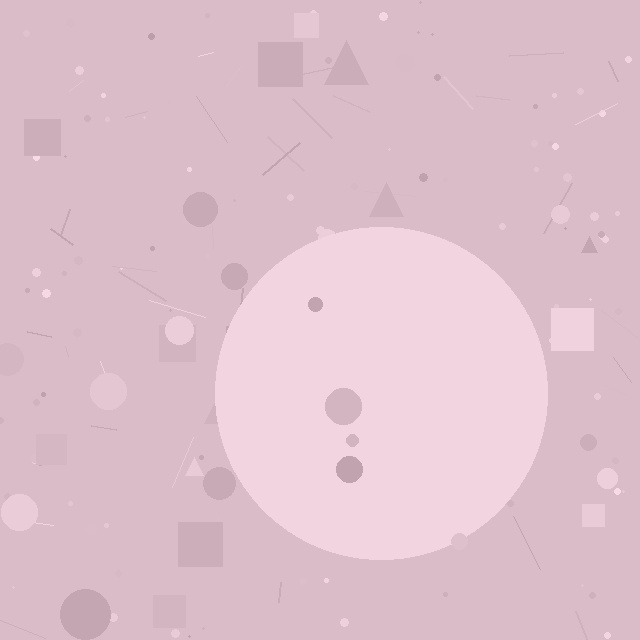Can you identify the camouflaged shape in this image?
The camouflaged shape is a circle.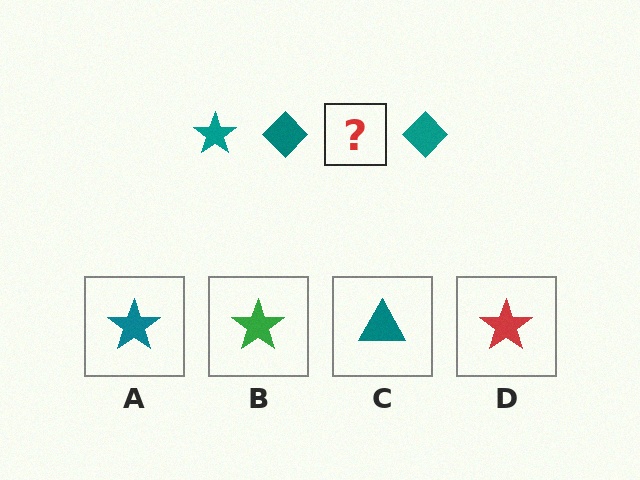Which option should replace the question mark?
Option A.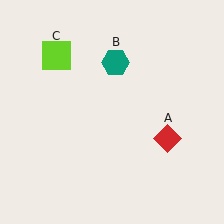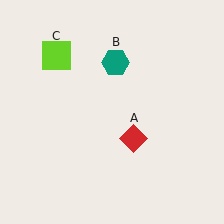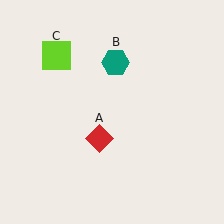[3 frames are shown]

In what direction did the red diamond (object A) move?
The red diamond (object A) moved left.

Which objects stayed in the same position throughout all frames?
Teal hexagon (object B) and lime square (object C) remained stationary.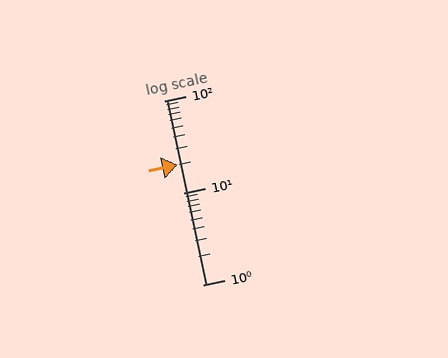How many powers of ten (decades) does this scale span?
The scale spans 2 decades, from 1 to 100.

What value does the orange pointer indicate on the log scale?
The pointer indicates approximately 20.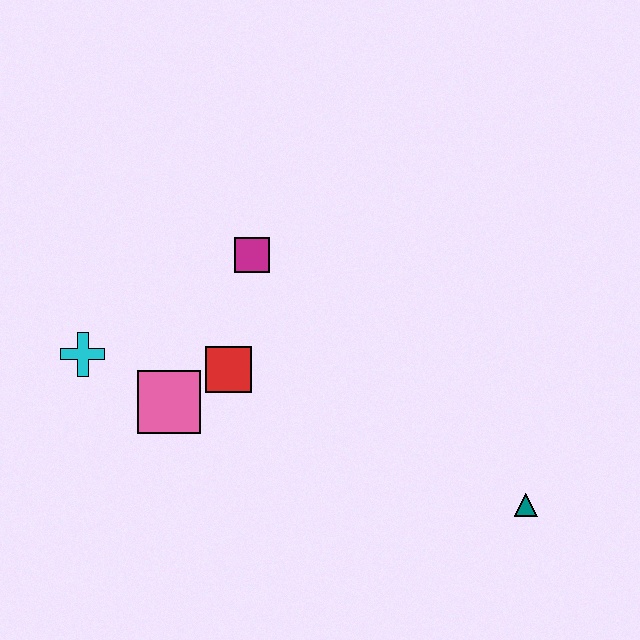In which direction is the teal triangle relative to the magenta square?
The teal triangle is to the right of the magenta square.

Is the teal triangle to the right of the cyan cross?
Yes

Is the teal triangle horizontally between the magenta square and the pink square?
No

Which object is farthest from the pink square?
The teal triangle is farthest from the pink square.